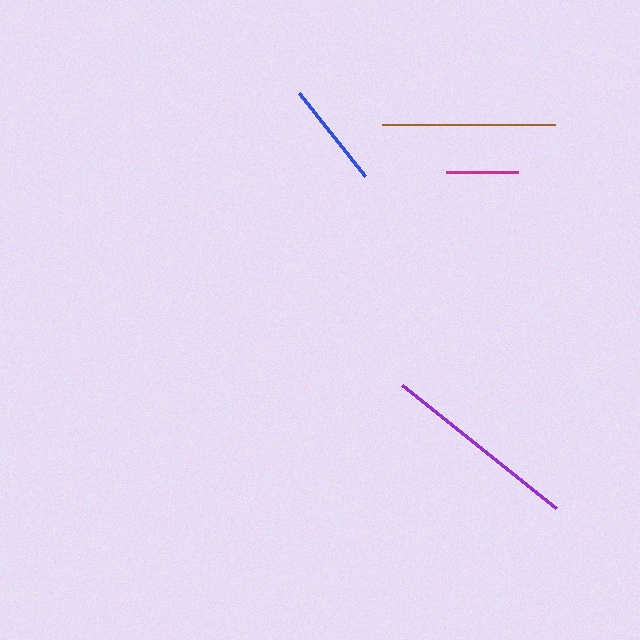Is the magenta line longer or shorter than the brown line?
The brown line is longer than the magenta line.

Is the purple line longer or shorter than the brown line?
The purple line is longer than the brown line.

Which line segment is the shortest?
The magenta line is the shortest at approximately 72 pixels.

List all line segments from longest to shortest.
From longest to shortest: purple, brown, blue, magenta.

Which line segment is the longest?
The purple line is the longest at approximately 197 pixels.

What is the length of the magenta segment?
The magenta segment is approximately 72 pixels long.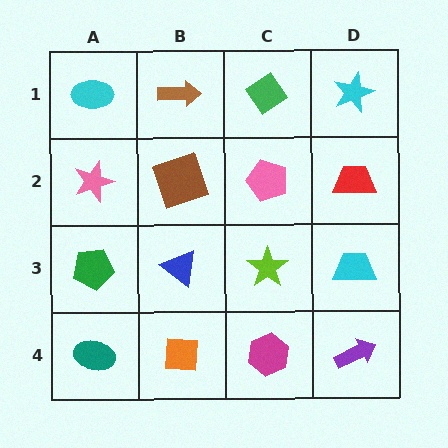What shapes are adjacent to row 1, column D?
A red trapezoid (row 2, column D), a green diamond (row 1, column C).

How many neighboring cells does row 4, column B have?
3.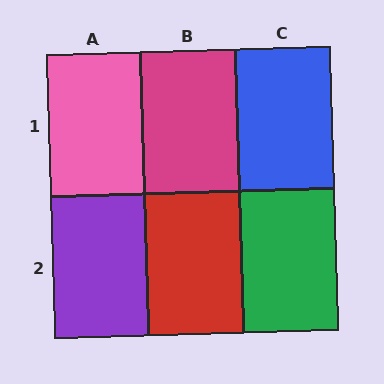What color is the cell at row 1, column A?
Pink.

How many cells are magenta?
1 cell is magenta.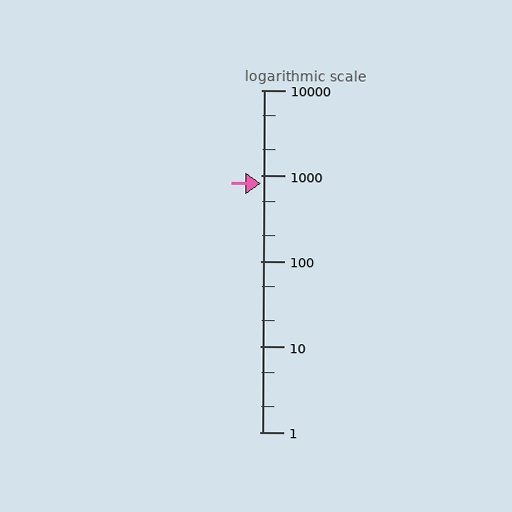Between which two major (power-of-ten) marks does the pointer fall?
The pointer is between 100 and 1000.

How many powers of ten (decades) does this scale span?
The scale spans 4 decades, from 1 to 10000.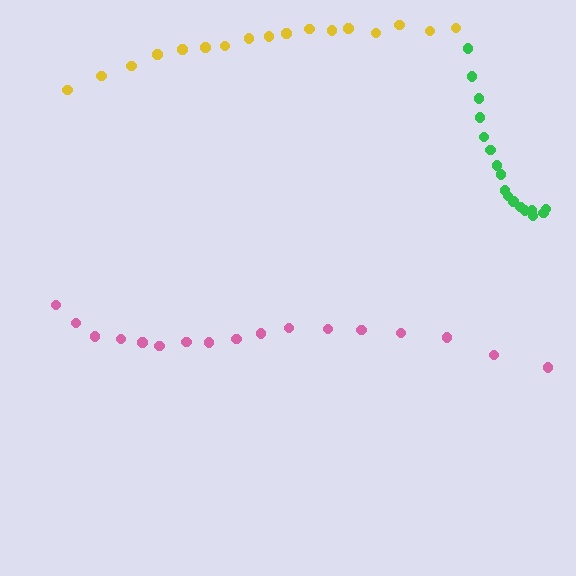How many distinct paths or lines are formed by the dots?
There are 3 distinct paths.